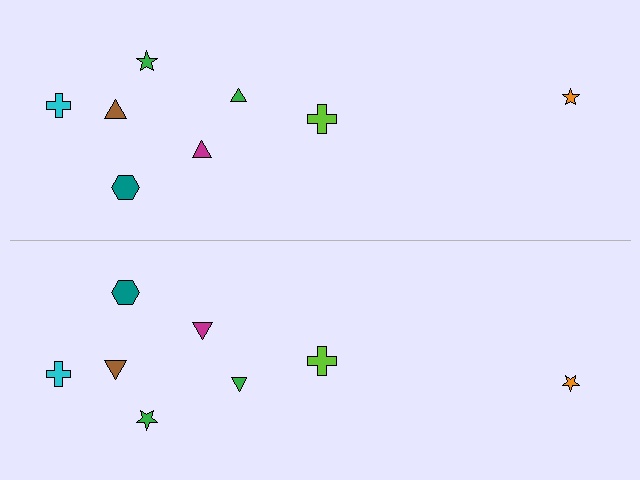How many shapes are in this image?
There are 16 shapes in this image.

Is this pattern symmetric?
Yes, this pattern has bilateral (reflection) symmetry.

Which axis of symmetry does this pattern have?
The pattern has a horizontal axis of symmetry running through the center of the image.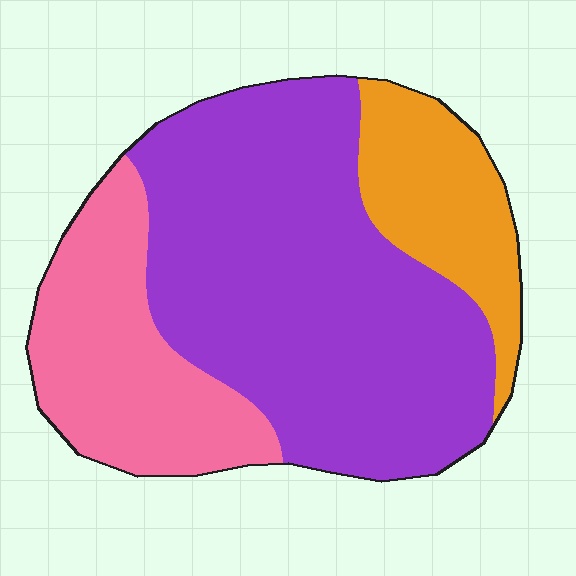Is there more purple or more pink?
Purple.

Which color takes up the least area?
Orange, at roughly 15%.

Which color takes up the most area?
Purple, at roughly 60%.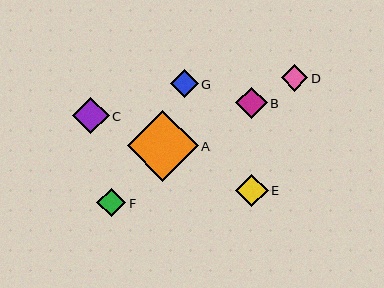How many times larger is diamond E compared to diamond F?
Diamond E is approximately 1.1 times the size of diamond F.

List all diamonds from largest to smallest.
From largest to smallest: A, C, E, B, F, G, D.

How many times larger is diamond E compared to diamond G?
Diamond E is approximately 1.2 times the size of diamond G.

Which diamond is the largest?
Diamond A is the largest with a size of approximately 71 pixels.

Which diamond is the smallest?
Diamond D is the smallest with a size of approximately 27 pixels.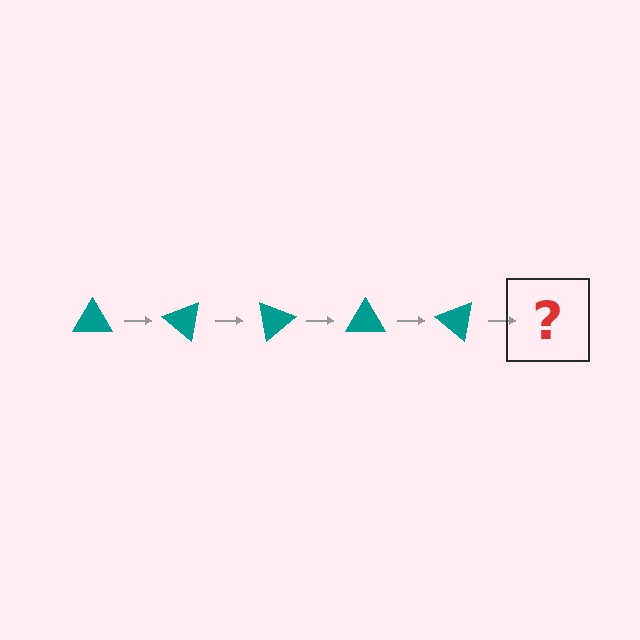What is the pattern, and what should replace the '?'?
The pattern is that the triangle rotates 40 degrees each step. The '?' should be a teal triangle rotated 200 degrees.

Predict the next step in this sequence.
The next step is a teal triangle rotated 200 degrees.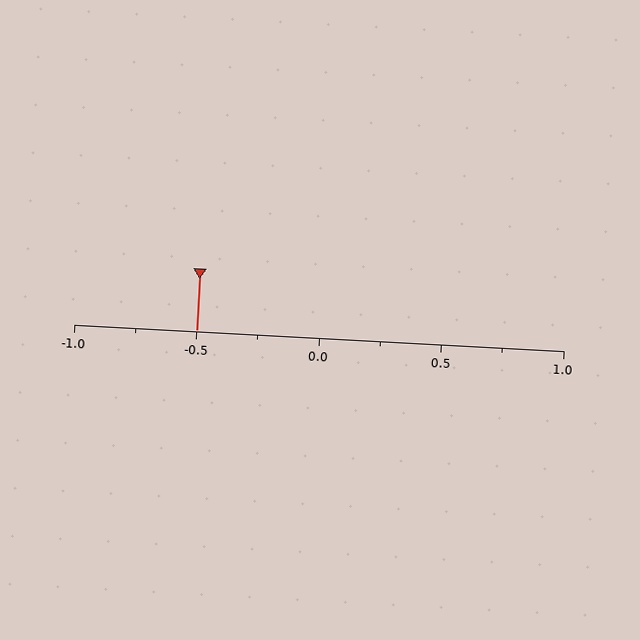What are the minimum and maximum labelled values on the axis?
The axis runs from -1.0 to 1.0.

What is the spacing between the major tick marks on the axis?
The major ticks are spaced 0.5 apart.